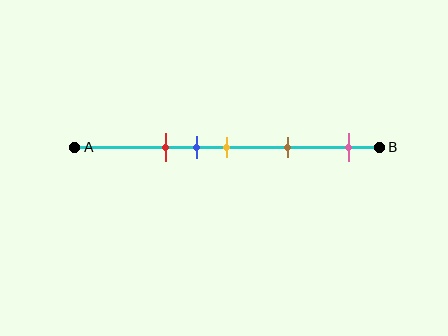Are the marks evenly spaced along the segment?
No, the marks are not evenly spaced.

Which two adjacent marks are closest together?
The blue and yellow marks are the closest adjacent pair.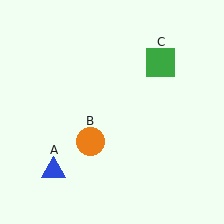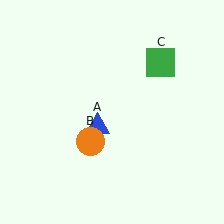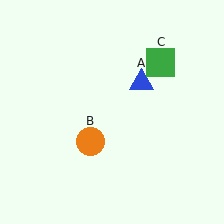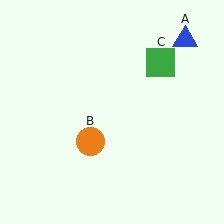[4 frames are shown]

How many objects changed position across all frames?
1 object changed position: blue triangle (object A).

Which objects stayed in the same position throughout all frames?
Orange circle (object B) and green square (object C) remained stationary.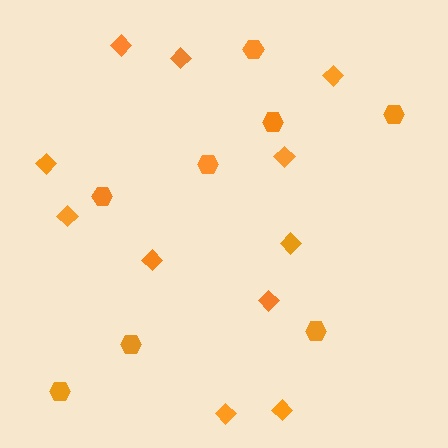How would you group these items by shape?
There are 2 groups: one group of hexagons (8) and one group of diamonds (11).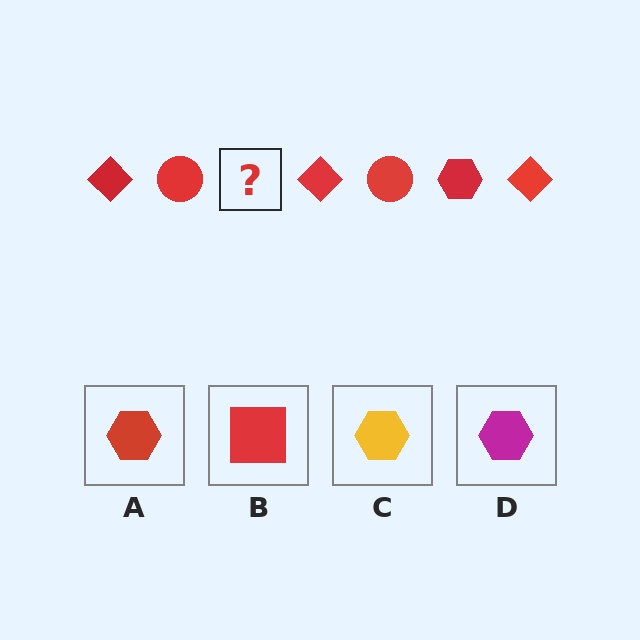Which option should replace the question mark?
Option A.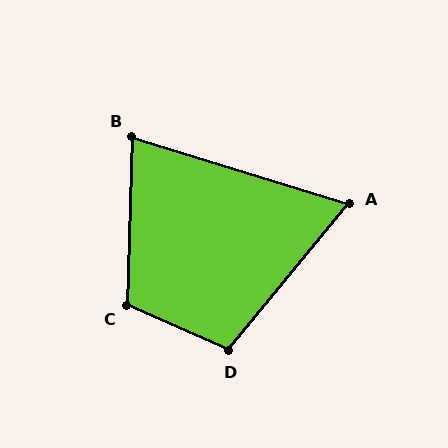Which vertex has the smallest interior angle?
A, at approximately 68 degrees.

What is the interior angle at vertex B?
Approximately 75 degrees (acute).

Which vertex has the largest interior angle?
C, at approximately 112 degrees.